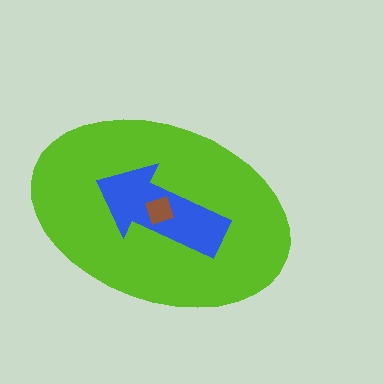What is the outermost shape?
The lime ellipse.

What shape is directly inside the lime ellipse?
The blue arrow.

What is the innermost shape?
The brown diamond.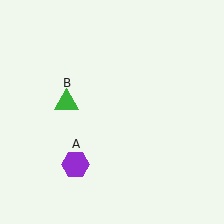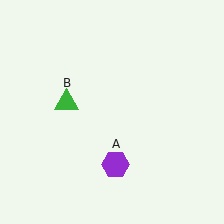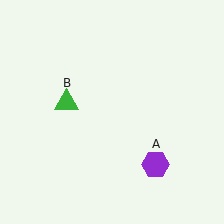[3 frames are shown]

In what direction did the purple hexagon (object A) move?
The purple hexagon (object A) moved right.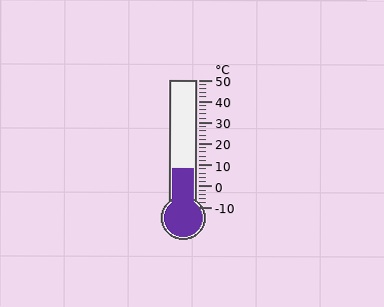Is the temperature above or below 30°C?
The temperature is below 30°C.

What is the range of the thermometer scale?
The thermometer scale ranges from -10°C to 50°C.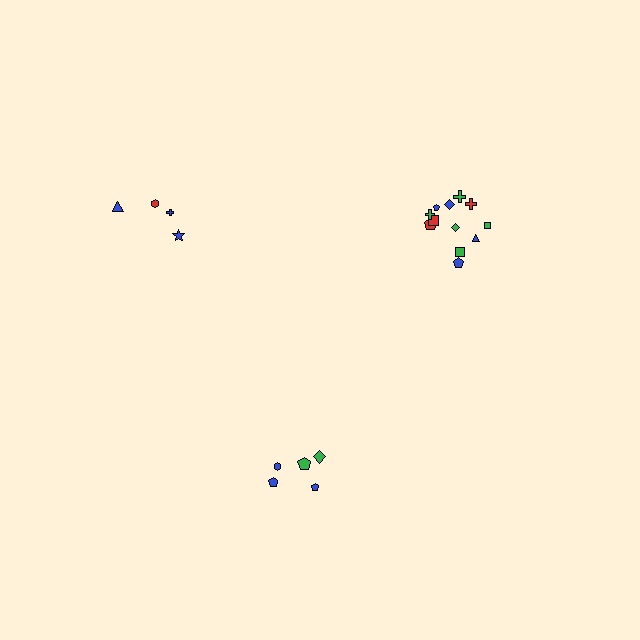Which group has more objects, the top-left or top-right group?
The top-right group.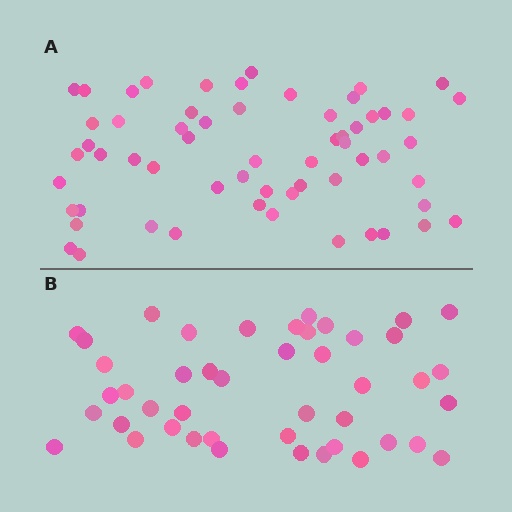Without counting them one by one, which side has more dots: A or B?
Region A (the top region) has more dots.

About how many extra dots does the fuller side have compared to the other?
Region A has approximately 15 more dots than region B.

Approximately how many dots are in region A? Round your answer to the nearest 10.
About 60 dots.